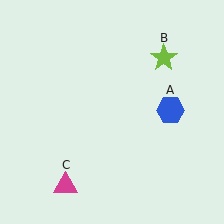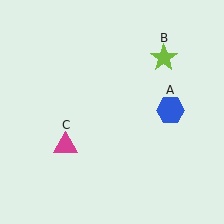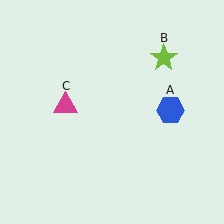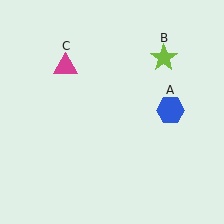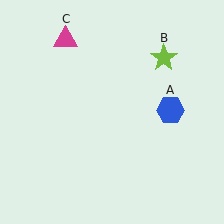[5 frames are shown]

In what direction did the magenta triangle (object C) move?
The magenta triangle (object C) moved up.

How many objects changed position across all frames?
1 object changed position: magenta triangle (object C).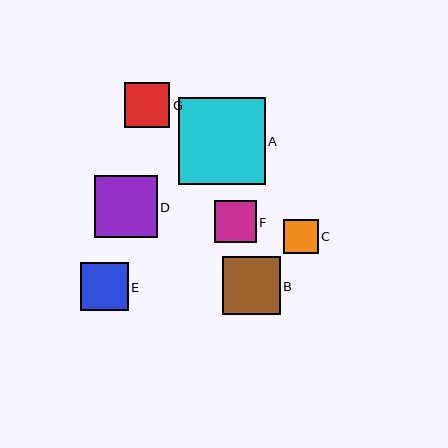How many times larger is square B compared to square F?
Square B is approximately 1.4 times the size of square F.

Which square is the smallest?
Square C is the smallest with a size of approximately 35 pixels.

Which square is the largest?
Square A is the largest with a size of approximately 87 pixels.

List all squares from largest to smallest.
From largest to smallest: A, D, B, E, G, F, C.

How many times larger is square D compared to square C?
Square D is approximately 1.8 times the size of square C.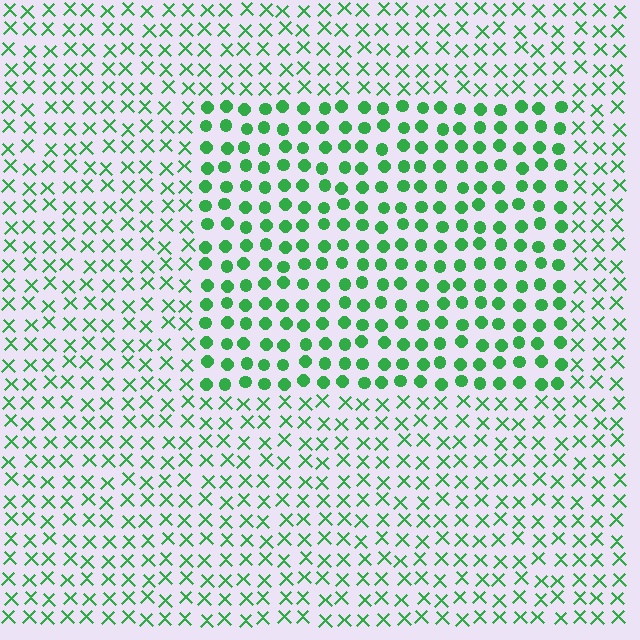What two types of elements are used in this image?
The image uses circles inside the rectangle region and X marks outside it.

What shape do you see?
I see a rectangle.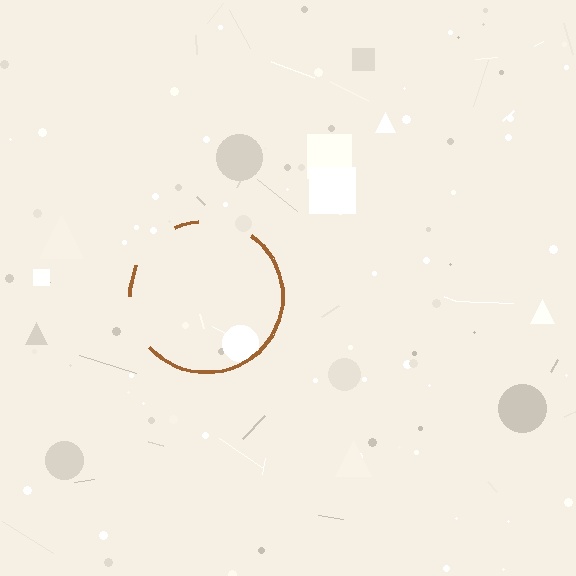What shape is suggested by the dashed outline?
The dashed outline suggests a circle.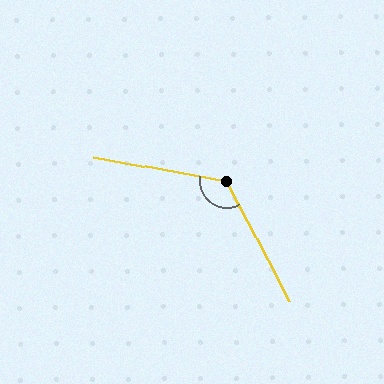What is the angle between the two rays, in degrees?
Approximately 128 degrees.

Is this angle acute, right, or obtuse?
It is obtuse.